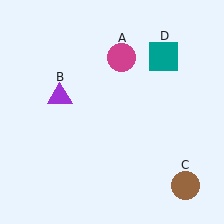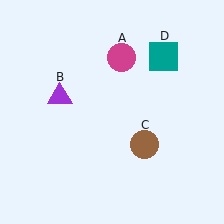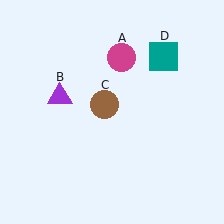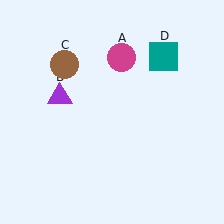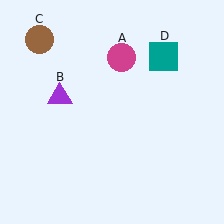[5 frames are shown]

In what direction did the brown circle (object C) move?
The brown circle (object C) moved up and to the left.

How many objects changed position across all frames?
1 object changed position: brown circle (object C).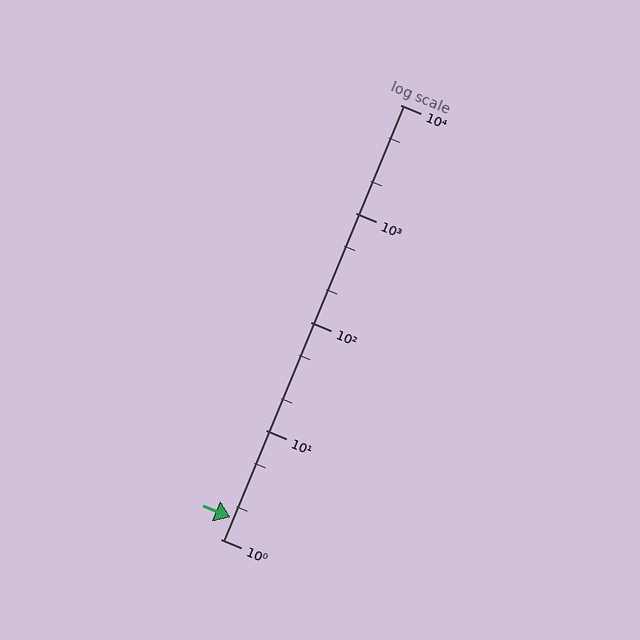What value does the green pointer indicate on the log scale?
The pointer indicates approximately 1.6.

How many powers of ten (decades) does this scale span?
The scale spans 4 decades, from 1 to 10000.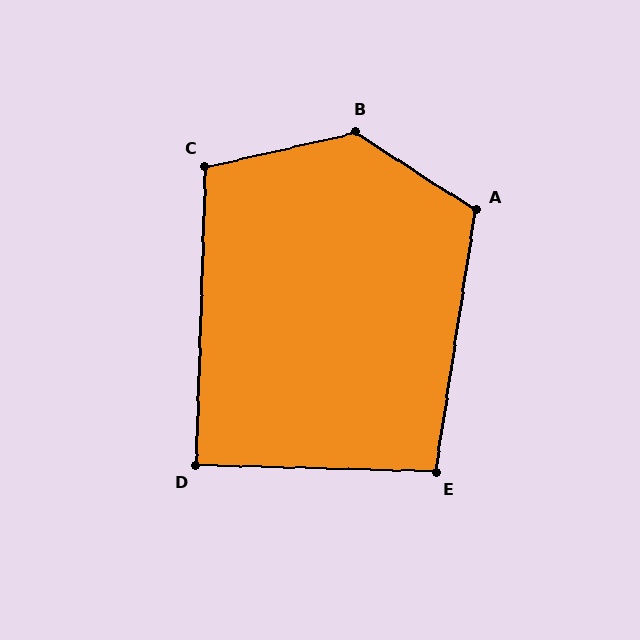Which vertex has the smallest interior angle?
D, at approximately 90 degrees.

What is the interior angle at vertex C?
Approximately 105 degrees (obtuse).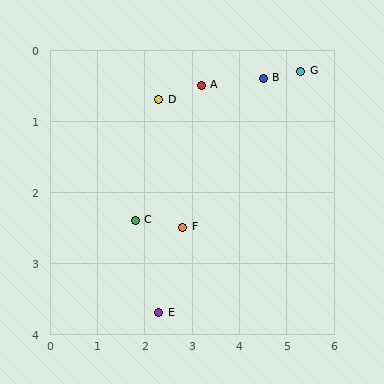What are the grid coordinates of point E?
Point E is at approximately (2.3, 3.7).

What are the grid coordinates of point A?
Point A is at approximately (3.2, 0.5).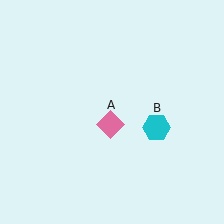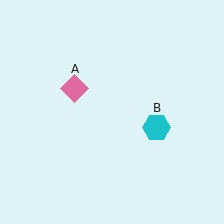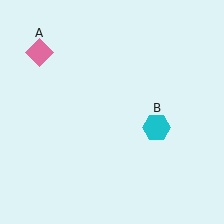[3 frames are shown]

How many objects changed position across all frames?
1 object changed position: pink diamond (object A).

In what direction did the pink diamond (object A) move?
The pink diamond (object A) moved up and to the left.